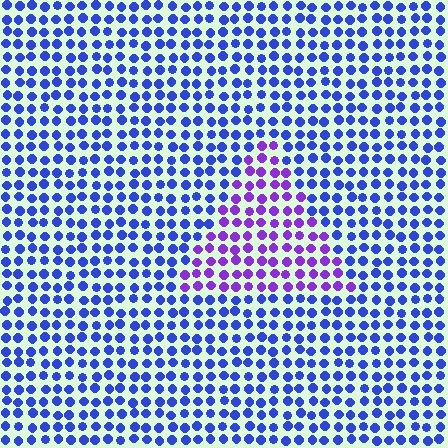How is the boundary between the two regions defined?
The boundary is defined purely by a slight shift in hue (about 43 degrees). Spacing, size, and orientation are identical on both sides.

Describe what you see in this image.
The image is filled with small blue elements in a uniform arrangement. A triangle-shaped region is visible where the elements are tinted to a slightly different hue, forming a subtle color boundary.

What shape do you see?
I see a triangle.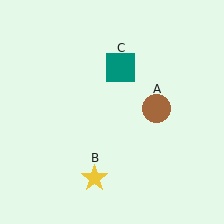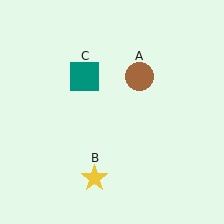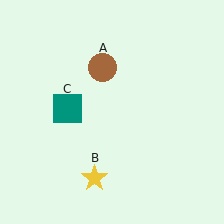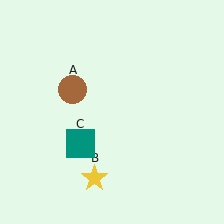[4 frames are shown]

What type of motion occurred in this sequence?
The brown circle (object A), teal square (object C) rotated counterclockwise around the center of the scene.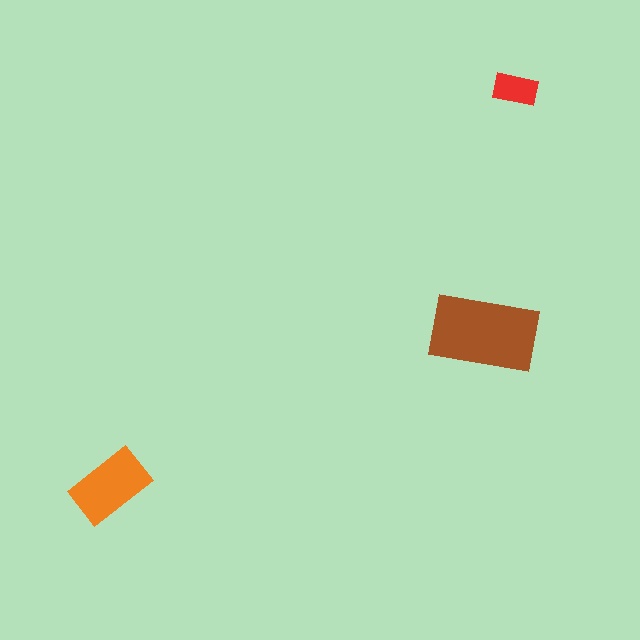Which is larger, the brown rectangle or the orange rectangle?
The brown one.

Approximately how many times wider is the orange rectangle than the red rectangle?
About 2 times wider.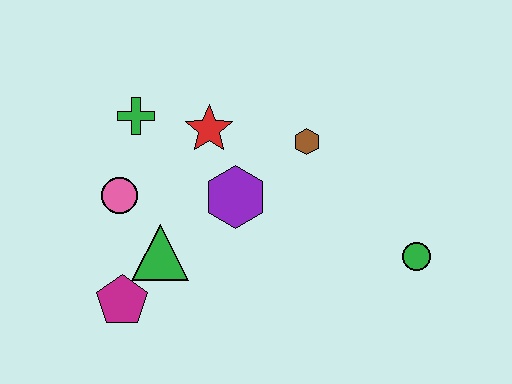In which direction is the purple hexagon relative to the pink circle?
The purple hexagon is to the right of the pink circle.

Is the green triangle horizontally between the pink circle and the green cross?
No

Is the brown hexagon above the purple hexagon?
Yes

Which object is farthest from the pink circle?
The green circle is farthest from the pink circle.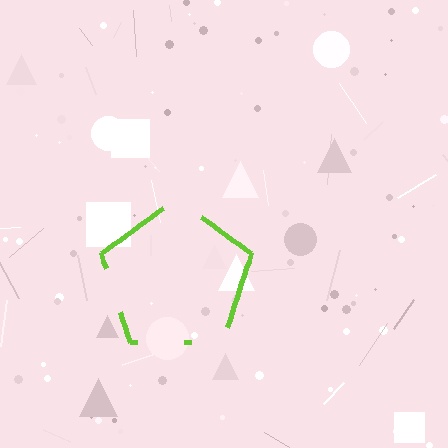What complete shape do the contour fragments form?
The contour fragments form a pentagon.